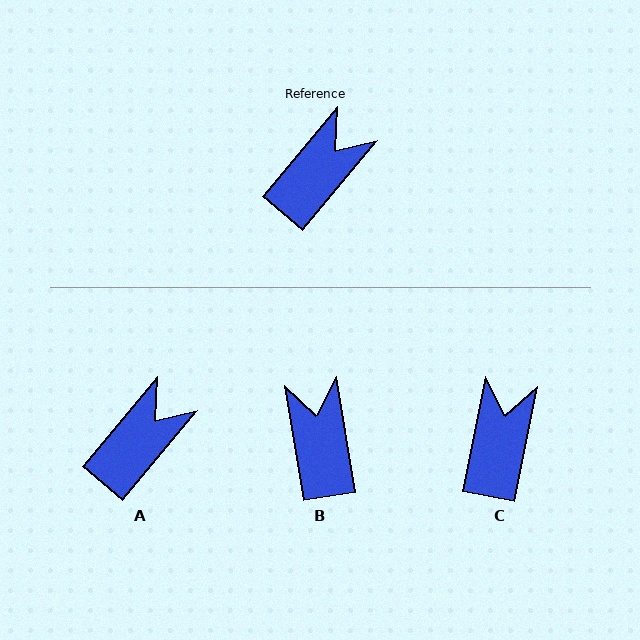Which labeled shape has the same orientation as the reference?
A.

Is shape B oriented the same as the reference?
No, it is off by about 49 degrees.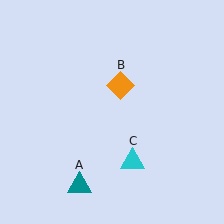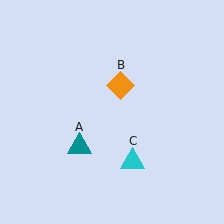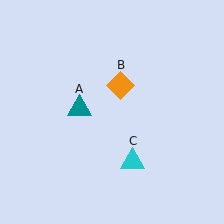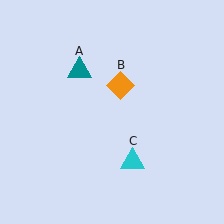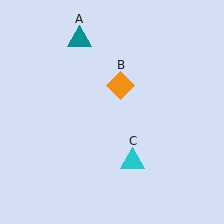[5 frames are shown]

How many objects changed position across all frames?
1 object changed position: teal triangle (object A).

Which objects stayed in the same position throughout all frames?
Orange diamond (object B) and cyan triangle (object C) remained stationary.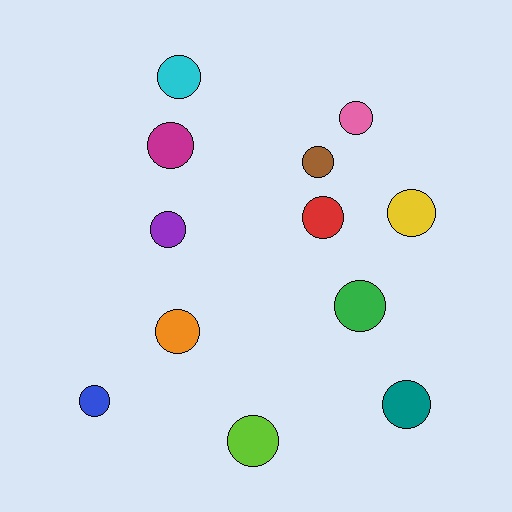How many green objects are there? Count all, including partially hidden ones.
There is 1 green object.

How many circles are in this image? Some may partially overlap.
There are 12 circles.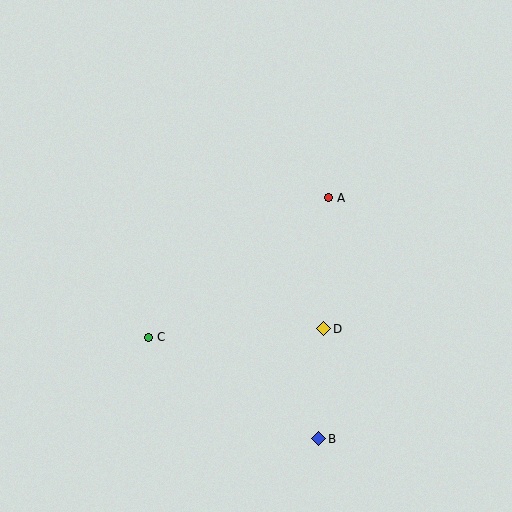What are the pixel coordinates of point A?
Point A is at (328, 198).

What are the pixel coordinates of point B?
Point B is at (319, 439).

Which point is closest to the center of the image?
Point A at (328, 198) is closest to the center.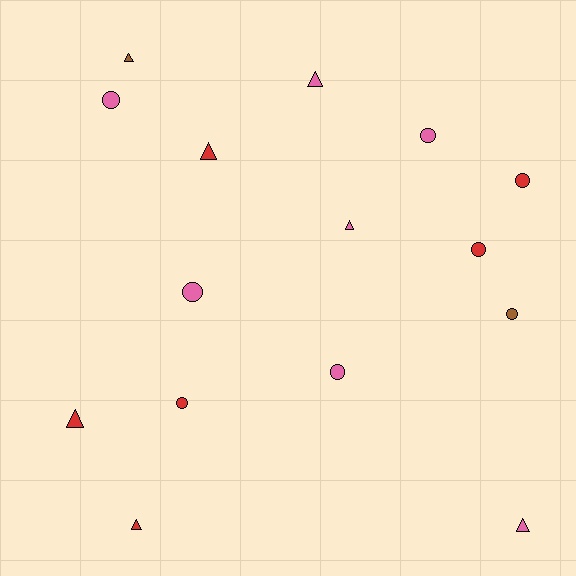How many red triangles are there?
There are 3 red triangles.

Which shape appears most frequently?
Circle, with 8 objects.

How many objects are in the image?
There are 15 objects.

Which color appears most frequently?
Pink, with 7 objects.